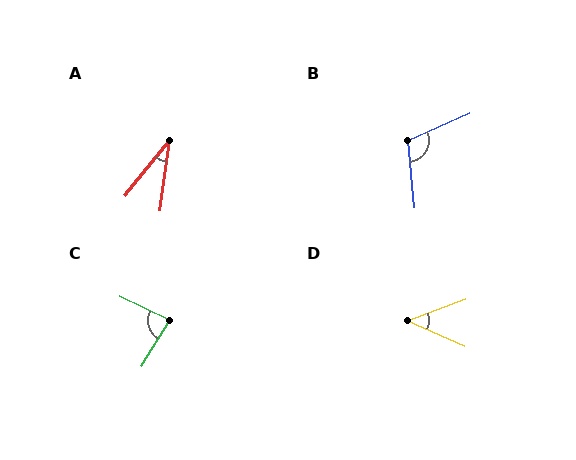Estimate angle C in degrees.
Approximately 83 degrees.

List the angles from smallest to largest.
A (31°), D (44°), C (83°), B (109°).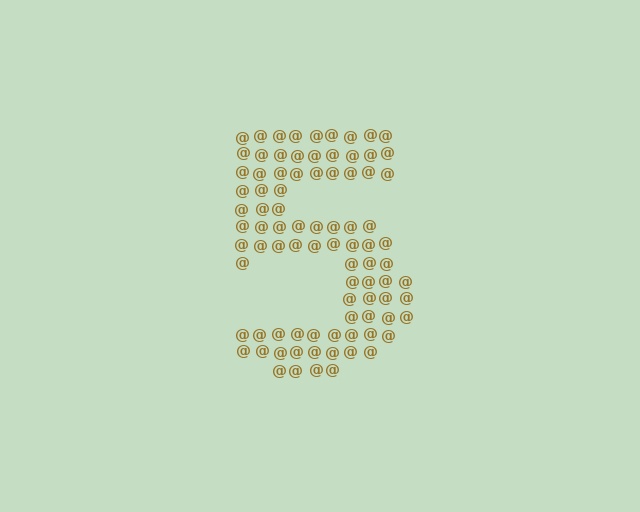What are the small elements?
The small elements are at signs.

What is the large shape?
The large shape is the digit 5.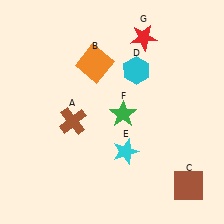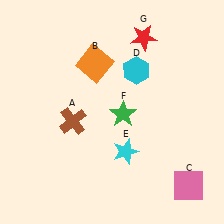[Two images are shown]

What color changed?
The square (C) changed from brown in Image 1 to pink in Image 2.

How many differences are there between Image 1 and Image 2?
There is 1 difference between the two images.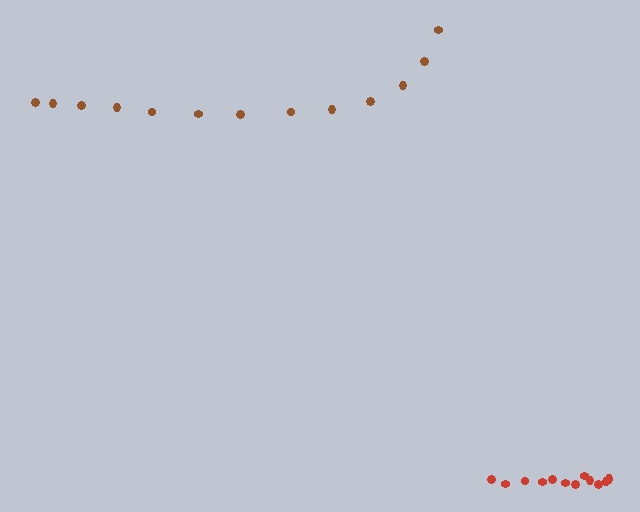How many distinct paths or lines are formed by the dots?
There are 2 distinct paths.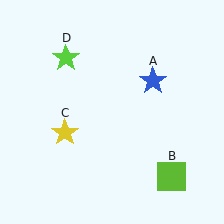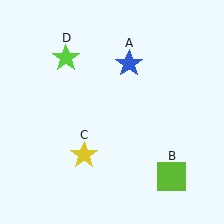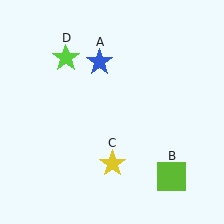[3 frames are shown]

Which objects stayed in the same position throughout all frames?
Lime square (object B) and lime star (object D) remained stationary.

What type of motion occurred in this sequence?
The blue star (object A), yellow star (object C) rotated counterclockwise around the center of the scene.